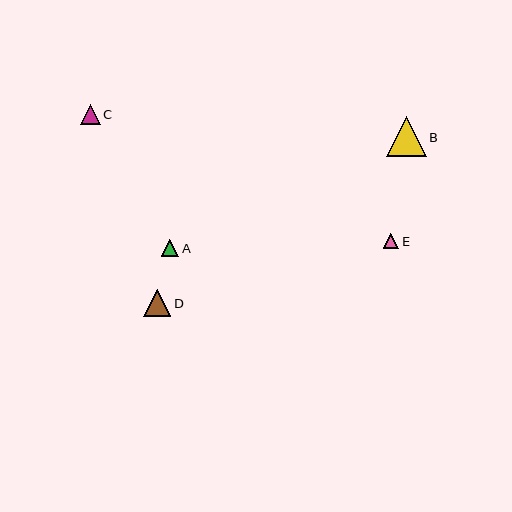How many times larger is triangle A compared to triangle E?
Triangle A is approximately 1.1 times the size of triangle E.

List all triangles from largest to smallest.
From largest to smallest: B, D, C, A, E.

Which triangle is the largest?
Triangle B is the largest with a size of approximately 40 pixels.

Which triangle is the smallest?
Triangle E is the smallest with a size of approximately 16 pixels.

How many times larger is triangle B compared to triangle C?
Triangle B is approximately 2.0 times the size of triangle C.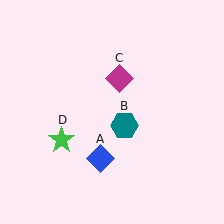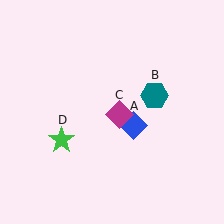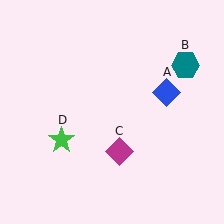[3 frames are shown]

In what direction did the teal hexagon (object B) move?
The teal hexagon (object B) moved up and to the right.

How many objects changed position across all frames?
3 objects changed position: blue diamond (object A), teal hexagon (object B), magenta diamond (object C).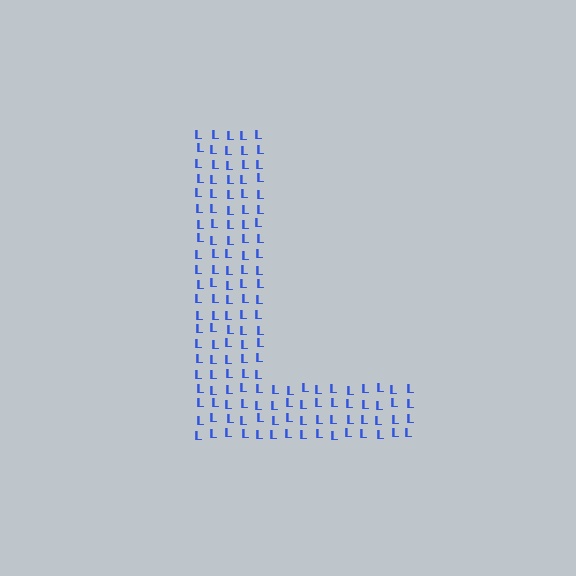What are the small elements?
The small elements are letter L's.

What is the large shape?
The large shape is the letter L.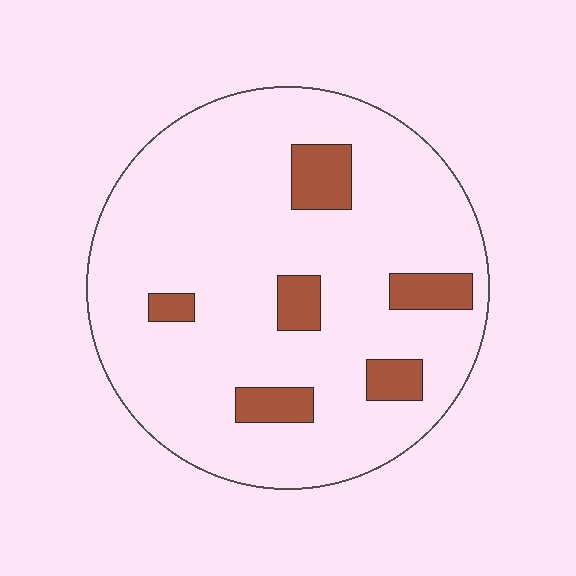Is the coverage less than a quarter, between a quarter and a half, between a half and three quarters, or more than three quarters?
Less than a quarter.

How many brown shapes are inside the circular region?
6.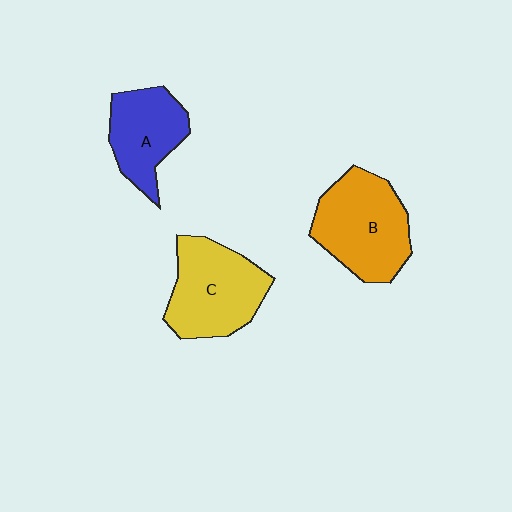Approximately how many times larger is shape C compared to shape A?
Approximately 1.3 times.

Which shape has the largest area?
Shape B (orange).